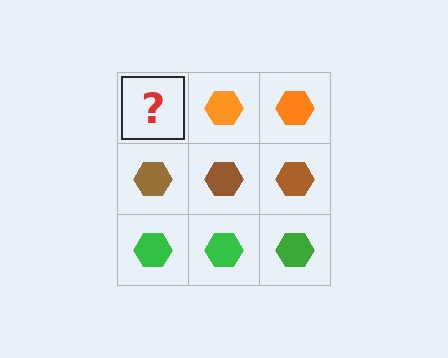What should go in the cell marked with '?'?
The missing cell should contain an orange hexagon.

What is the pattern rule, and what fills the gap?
The rule is that each row has a consistent color. The gap should be filled with an orange hexagon.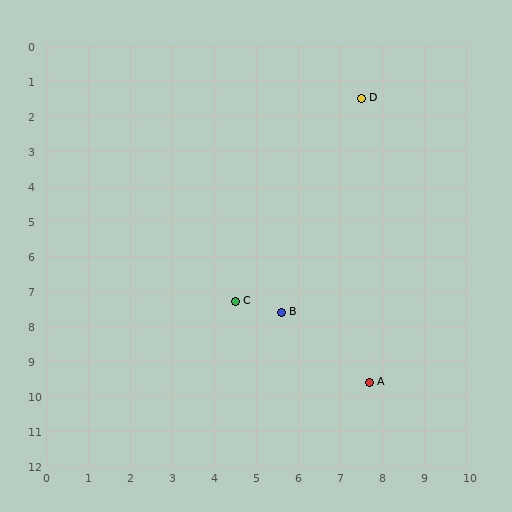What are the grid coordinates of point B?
Point B is at approximately (5.6, 7.6).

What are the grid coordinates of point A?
Point A is at approximately (7.7, 9.6).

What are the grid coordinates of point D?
Point D is at approximately (7.5, 1.5).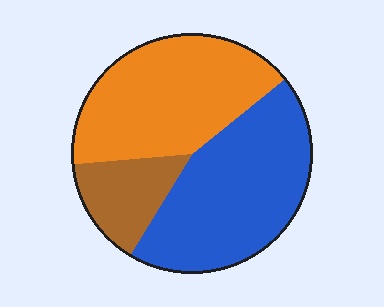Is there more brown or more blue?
Blue.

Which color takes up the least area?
Brown, at roughly 15%.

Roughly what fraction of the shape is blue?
Blue covers roughly 45% of the shape.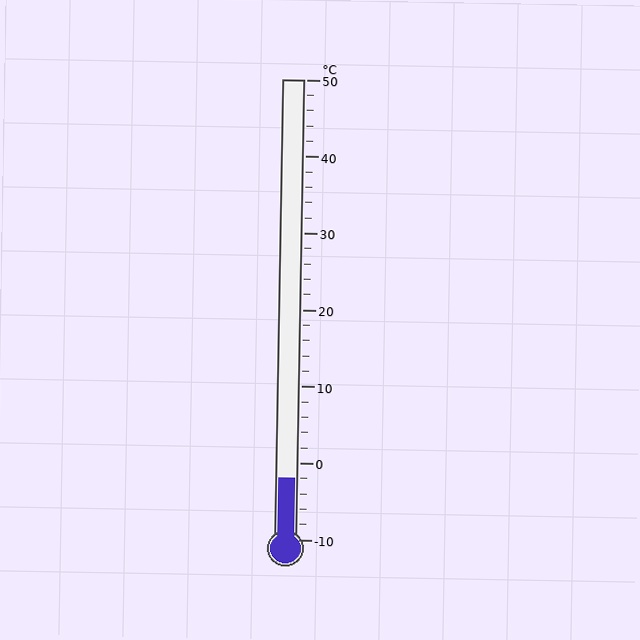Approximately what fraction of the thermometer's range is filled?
The thermometer is filled to approximately 15% of its range.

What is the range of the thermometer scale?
The thermometer scale ranges from -10°C to 50°C.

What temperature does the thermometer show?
The thermometer shows approximately -2°C.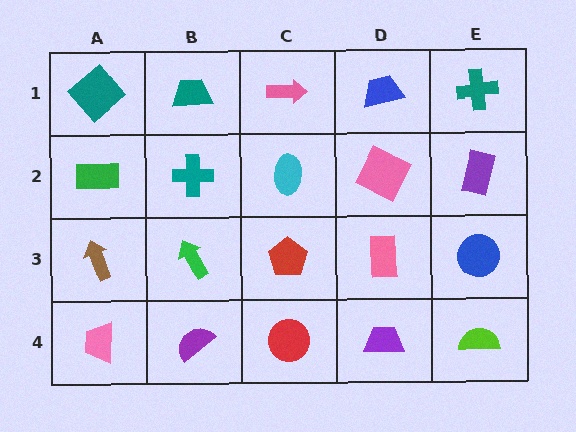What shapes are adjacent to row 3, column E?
A purple rectangle (row 2, column E), a lime semicircle (row 4, column E), a pink rectangle (row 3, column D).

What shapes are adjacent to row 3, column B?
A teal cross (row 2, column B), a purple semicircle (row 4, column B), a brown arrow (row 3, column A), a red pentagon (row 3, column C).